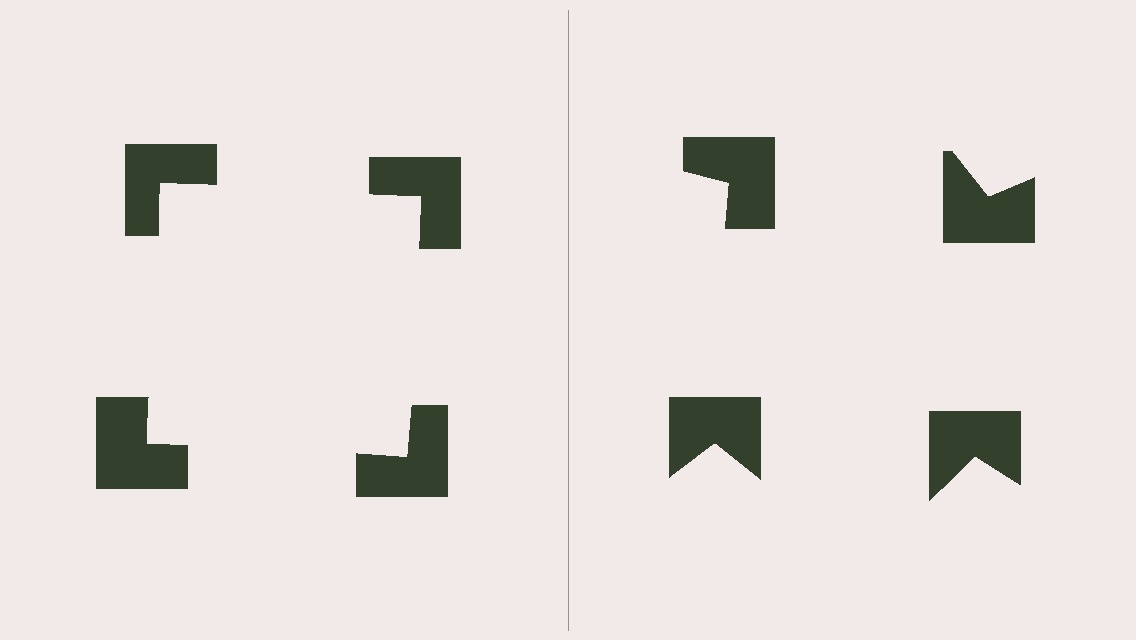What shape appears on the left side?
An illusory square.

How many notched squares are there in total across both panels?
8 — 4 on each side.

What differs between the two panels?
The notched squares are positioned identically on both sides; only the wedge orientations differ. On the left they align to a square; on the right they are misaligned.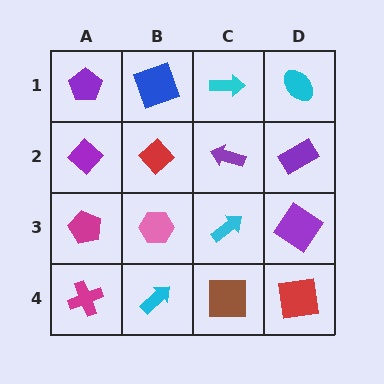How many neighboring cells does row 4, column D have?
2.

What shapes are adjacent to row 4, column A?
A magenta pentagon (row 3, column A), a cyan arrow (row 4, column B).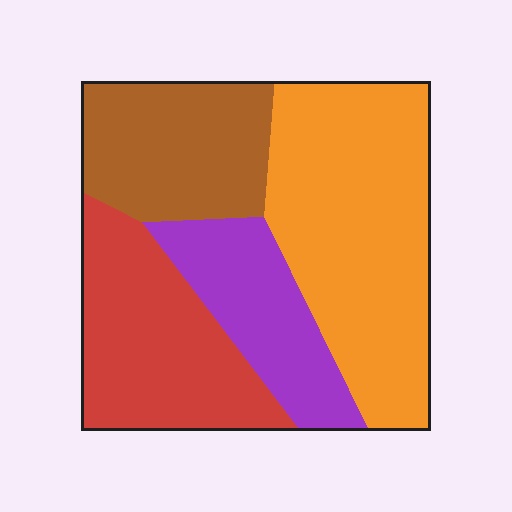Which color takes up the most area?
Orange, at roughly 40%.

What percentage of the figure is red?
Red covers 25% of the figure.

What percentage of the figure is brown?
Brown takes up less than a quarter of the figure.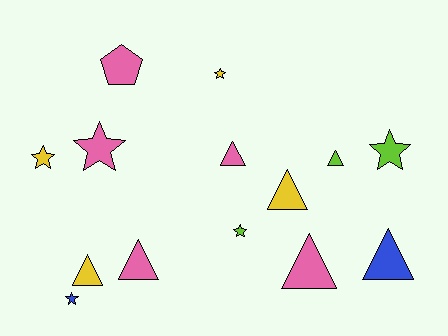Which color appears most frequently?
Pink, with 5 objects.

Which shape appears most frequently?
Triangle, with 7 objects.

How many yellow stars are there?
There are 2 yellow stars.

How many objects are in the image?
There are 14 objects.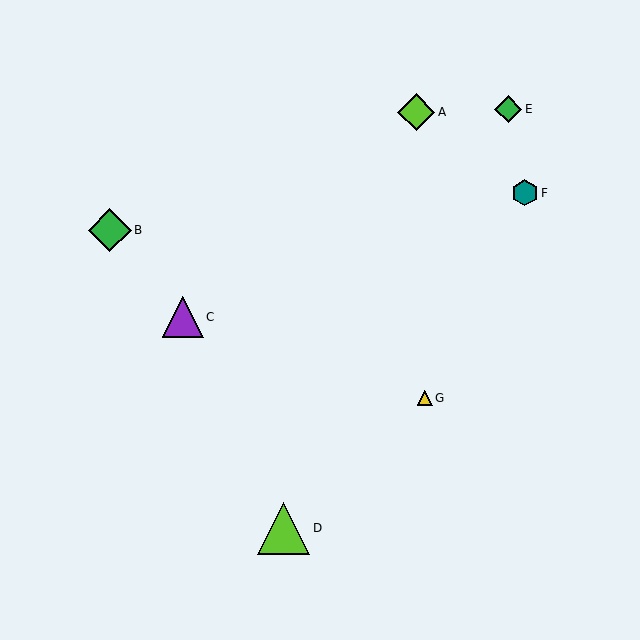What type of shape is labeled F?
Shape F is a teal hexagon.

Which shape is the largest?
The lime triangle (labeled D) is the largest.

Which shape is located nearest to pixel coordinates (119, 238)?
The green diamond (labeled B) at (110, 230) is nearest to that location.